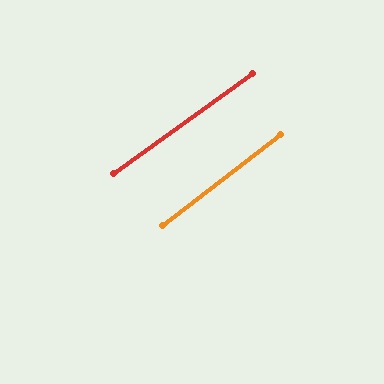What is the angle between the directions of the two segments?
Approximately 1 degree.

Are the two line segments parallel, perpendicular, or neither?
Parallel — their directions differ by only 1.4°.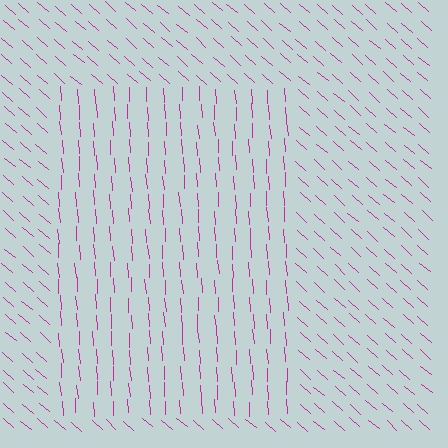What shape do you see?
I see a rectangle.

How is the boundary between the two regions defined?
The boundary is defined purely by a change in line orientation (approximately 45 degrees difference). All lines are the same color and thickness.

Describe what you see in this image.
The image is filled with small magenta line segments. A rectangle region in the image has lines oriented differently from the surrounding lines, creating a visible texture boundary.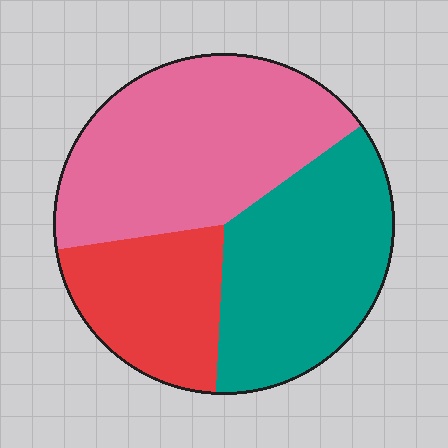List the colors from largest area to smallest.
From largest to smallest: pink, teal, red.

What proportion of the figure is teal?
Teal covers 36% of the figure.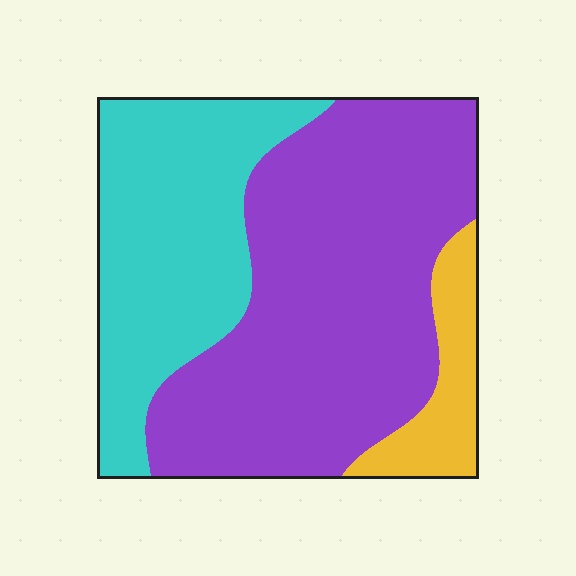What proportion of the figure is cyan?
Cyan covers around 35% of the figure.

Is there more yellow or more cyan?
Cyan.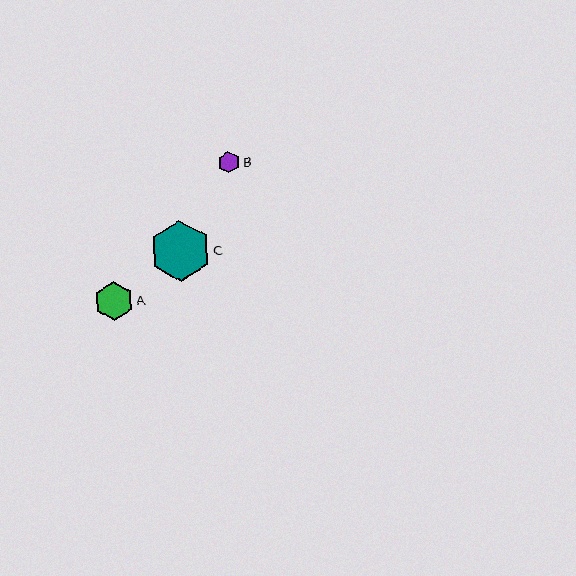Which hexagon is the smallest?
Hexagon B is the smallest with a size of approximately 21 pixels.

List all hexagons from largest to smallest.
From largest to smallest: C, A, B.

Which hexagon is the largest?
Hexagon C is the largest with a size of approximately 61 pixels.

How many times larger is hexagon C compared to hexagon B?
Hexagon C is approximately 2.8 times the size of hexagon B.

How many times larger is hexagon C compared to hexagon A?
Hexagon C is approximately 1.6 times the size of hexagon A.